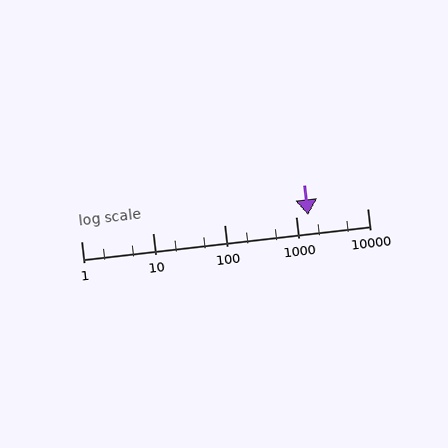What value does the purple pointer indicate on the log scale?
The pointer indicates approximately 1500.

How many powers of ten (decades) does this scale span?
The scale spans 4 decades, from 1 to 10000.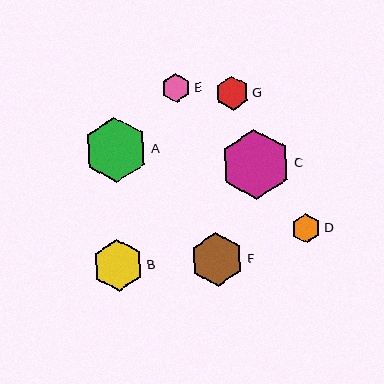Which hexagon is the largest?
Hexagon C is the largest with a size of approximately 70 pixels.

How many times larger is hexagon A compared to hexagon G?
Hexagon A is approximately 1.9 times the size of hexagon G.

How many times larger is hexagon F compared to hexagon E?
Hexagon F is approximately 1.9 times the size of hexagon E.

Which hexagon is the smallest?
Hexagon E is the smallest with a size of approximately 29 pixels.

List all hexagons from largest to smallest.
From largest to smallest: C, A, F, B, G, D, E.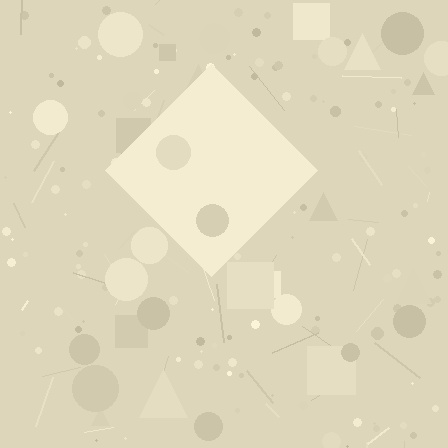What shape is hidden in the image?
A diamond is hidden in the image.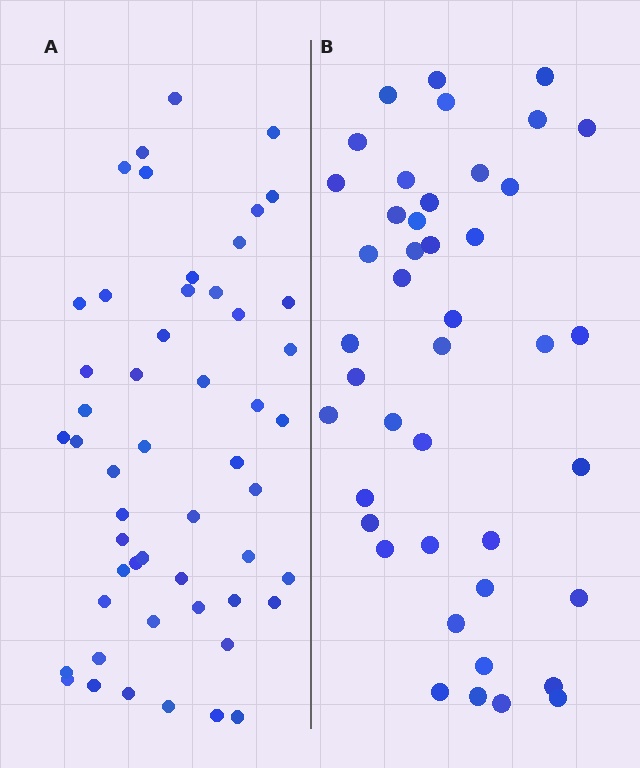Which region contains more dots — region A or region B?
Region A (the left region) has more dots.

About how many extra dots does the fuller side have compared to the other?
Region A has roughly 8 or so more dots than region B.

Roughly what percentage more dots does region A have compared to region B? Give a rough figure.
About 20% more.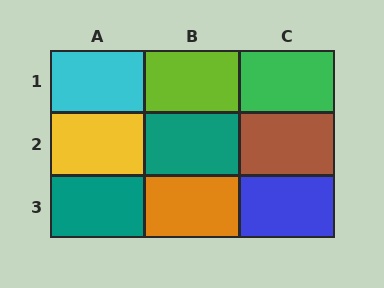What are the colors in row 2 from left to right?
Yellow, teal, brown.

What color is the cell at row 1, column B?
Lime.